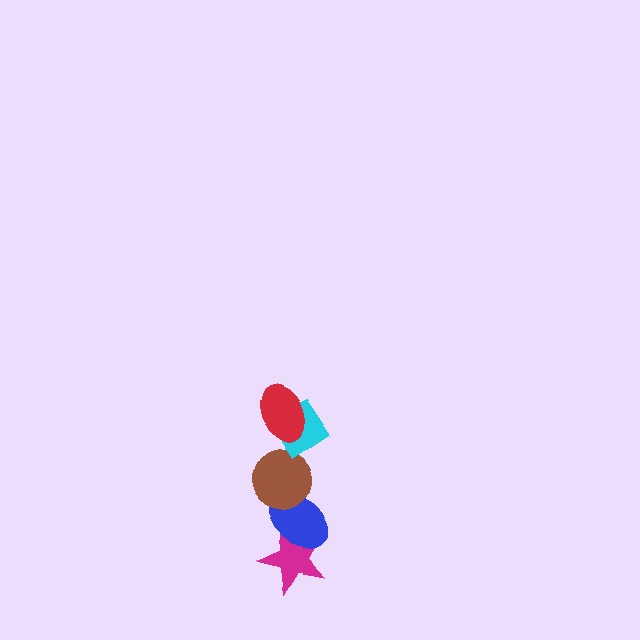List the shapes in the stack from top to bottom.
From top to bottom: the red ellipse, the cyan diamond, the brown circle, the blue ellipse, the magenta star.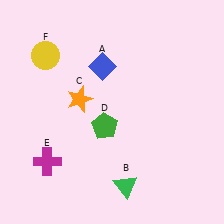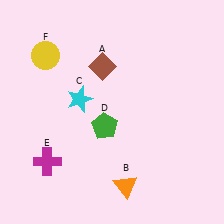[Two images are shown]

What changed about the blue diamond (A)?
In Image 1, A is blue. In Image 2, it changed to brown.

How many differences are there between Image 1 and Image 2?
There are 3 differences between the two images.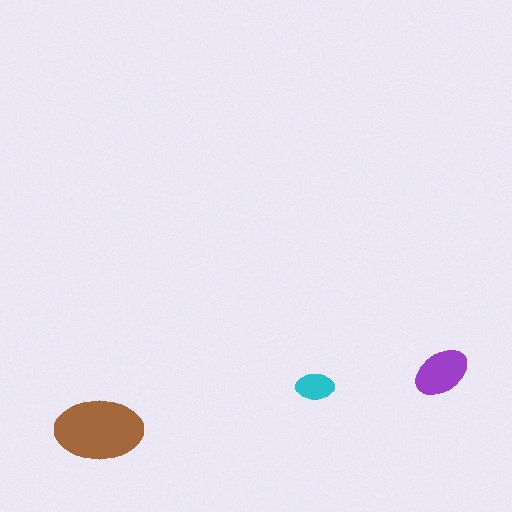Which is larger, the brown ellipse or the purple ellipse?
The brown one.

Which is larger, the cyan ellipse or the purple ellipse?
The purple one.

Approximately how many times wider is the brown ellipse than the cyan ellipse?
About 2.5 times wider.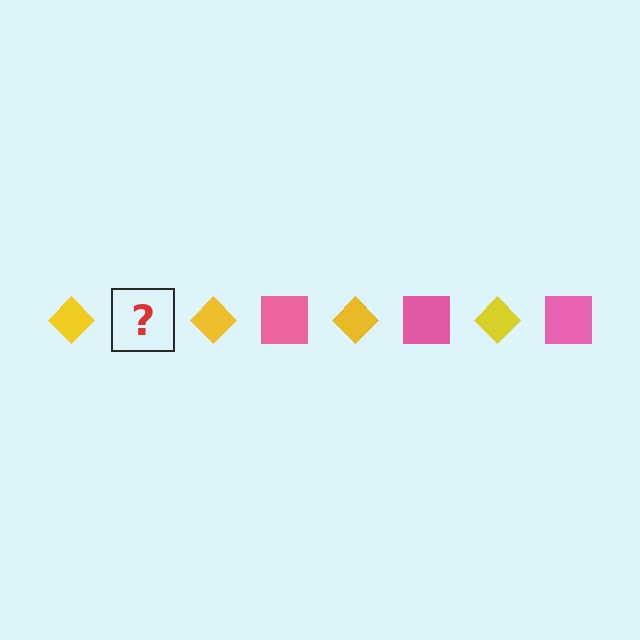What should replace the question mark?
The question mark should be replaced with a pink square.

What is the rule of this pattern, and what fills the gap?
The rule is that the pattern alternates between yellow diamond and pink square. The gap should be filled with a pink square.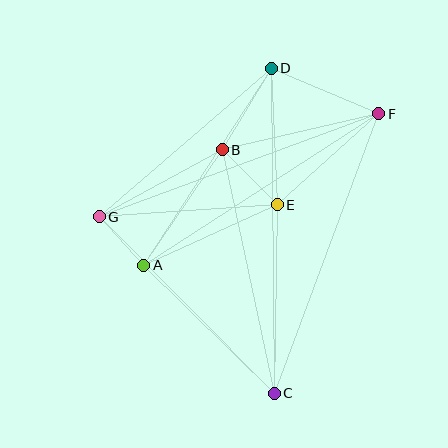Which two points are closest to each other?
Points A and G are closest to each other.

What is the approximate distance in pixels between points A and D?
The distance between A and D is approximately 235 pixels.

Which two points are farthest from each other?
Points C and D are farthest from each other.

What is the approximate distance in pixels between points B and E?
The distance between B and E is approximately 78 pixels.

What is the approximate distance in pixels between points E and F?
The distance between E and F is approximately 136 pixels.